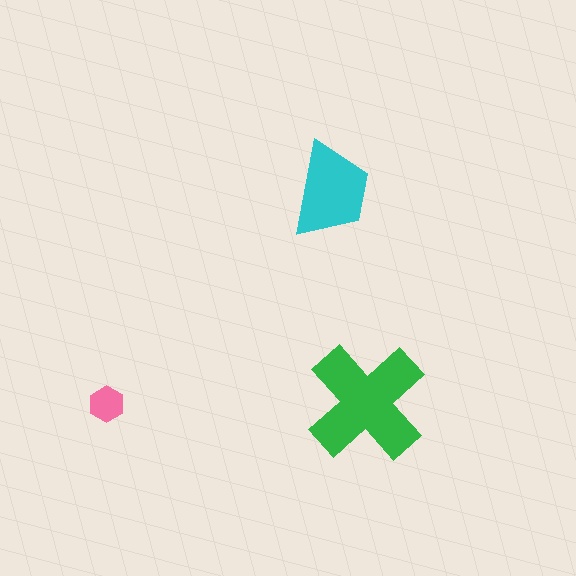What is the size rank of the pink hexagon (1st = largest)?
3rd.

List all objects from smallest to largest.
The pink hexagon, the cyan trapezoid, the green cross.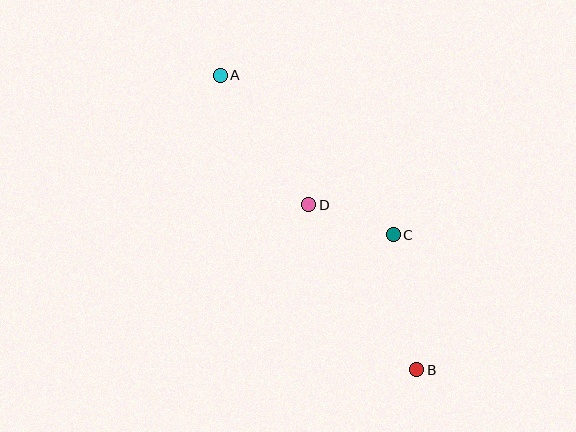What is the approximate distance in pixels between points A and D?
The distance between A and D is approximately 157 pixels.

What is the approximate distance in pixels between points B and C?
The distance between B and C is approximately 137 pixels.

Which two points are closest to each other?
Points C and D are closest to each other.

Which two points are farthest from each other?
Points A and B are farthest from each other.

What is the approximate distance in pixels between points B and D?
The distance between B and D is approximately 197 pixels.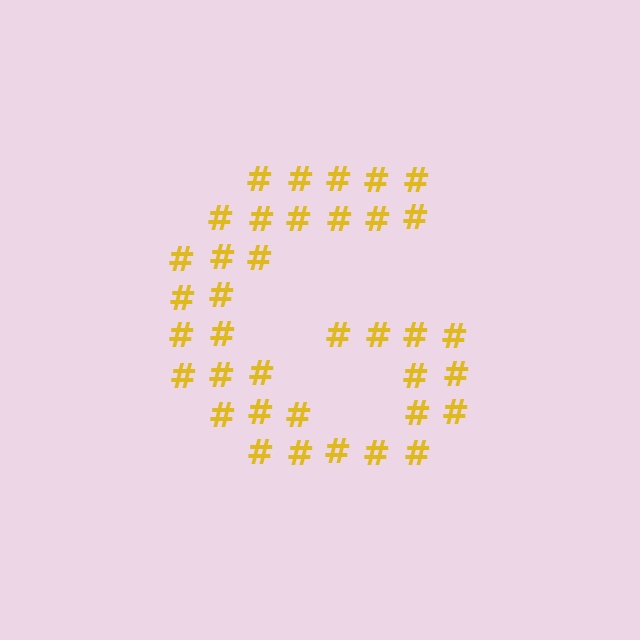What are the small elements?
The small elements are hash symbols.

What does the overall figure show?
The overall figure shows the letter G.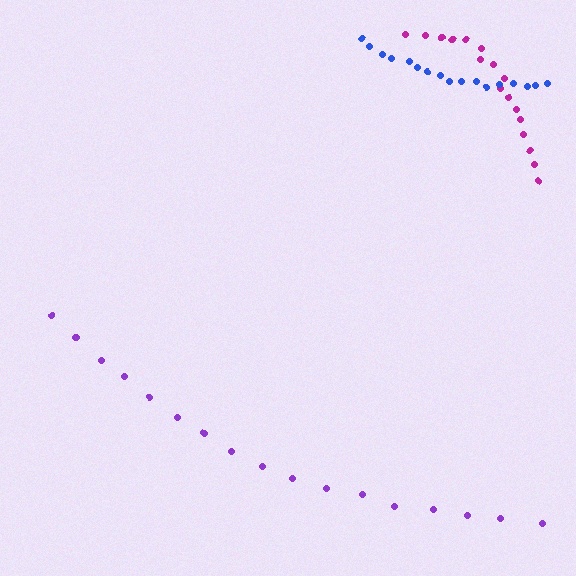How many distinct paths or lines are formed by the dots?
There are 3 distinct paths.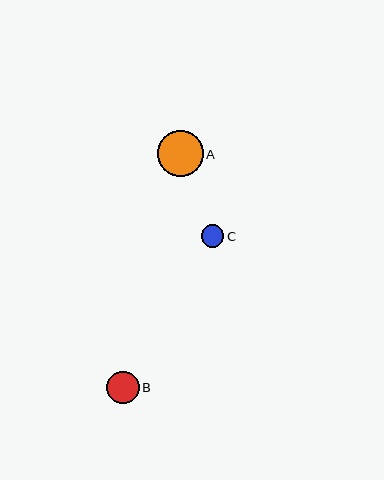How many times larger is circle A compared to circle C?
Circle A is approximately 2.0 times the size of circle C.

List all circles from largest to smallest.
From largest to smallest: A, B, C.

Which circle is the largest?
Circle A is the largest with a size of approximately 45 pixels.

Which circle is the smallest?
Circle C is the smallest with a size of approximately 22 pixels.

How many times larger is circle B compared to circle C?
Circle B is approximately 1.5 times the size of circle C.